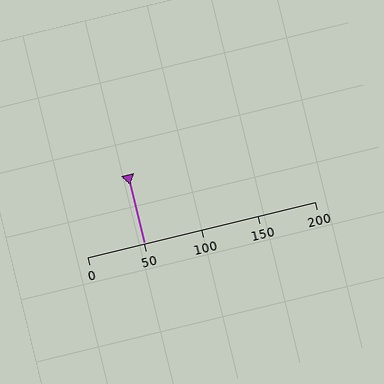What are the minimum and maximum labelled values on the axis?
The axis runs from 0 to 200.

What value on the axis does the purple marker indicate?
The marker indicates approximately 50.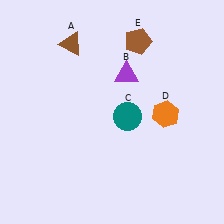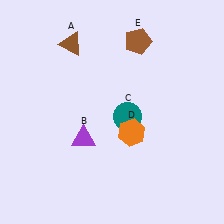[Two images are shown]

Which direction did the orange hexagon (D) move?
The orange hexagon (D) moved left.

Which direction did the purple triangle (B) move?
The purple triangle (B) moved down.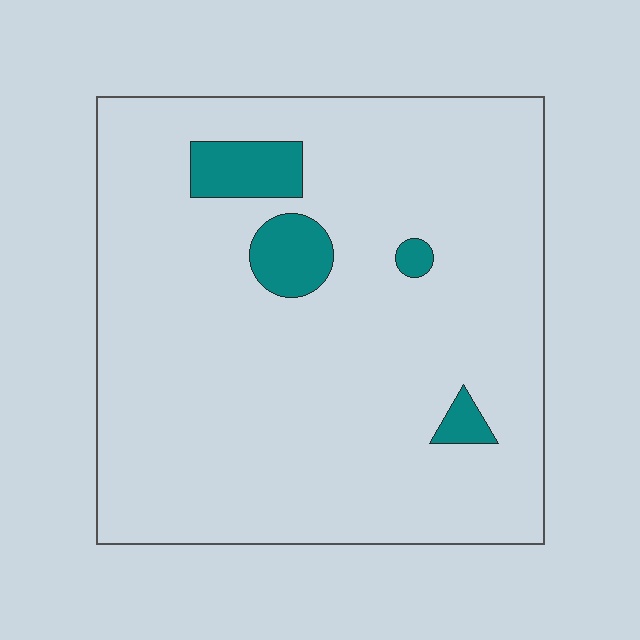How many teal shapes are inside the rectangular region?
4.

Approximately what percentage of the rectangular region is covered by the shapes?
Approximately 10%.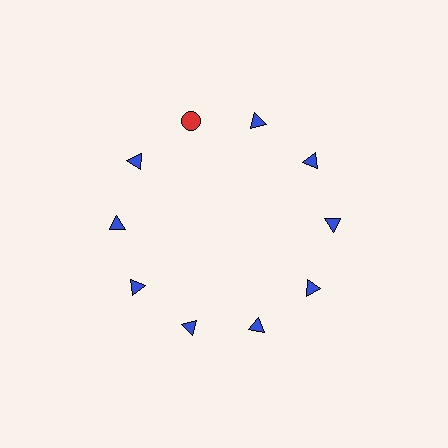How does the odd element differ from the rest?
It differs in both color (red instead of blue) and shape (circle instead of triangle).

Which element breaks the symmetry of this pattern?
The red circle at roughly the 11 o'clock position breaks the symmetry. All other shapes are blue triangles.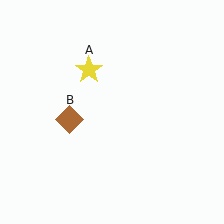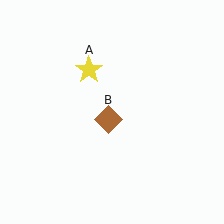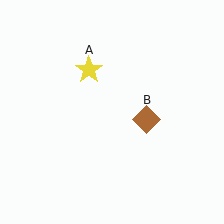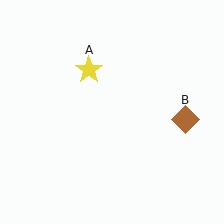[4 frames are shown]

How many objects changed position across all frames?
1 object changed position: brown diamond (object B).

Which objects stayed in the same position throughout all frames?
Yellow star (object A) remained stationary.